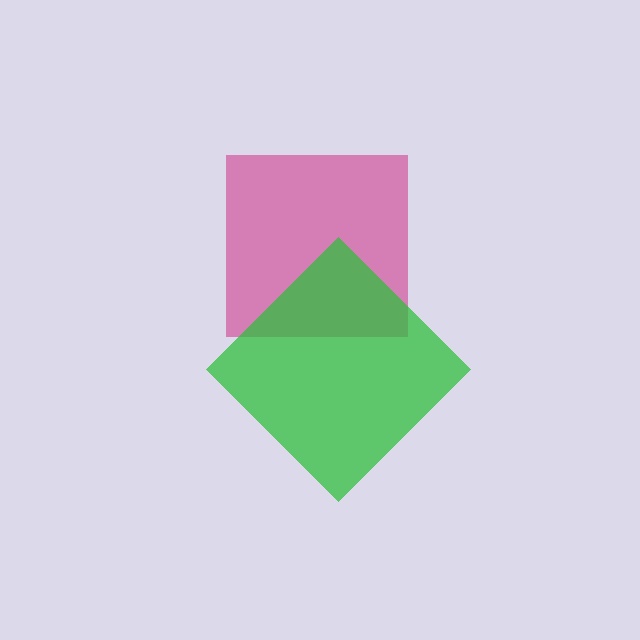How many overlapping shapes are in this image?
There are 2 overlapping shapes in the image.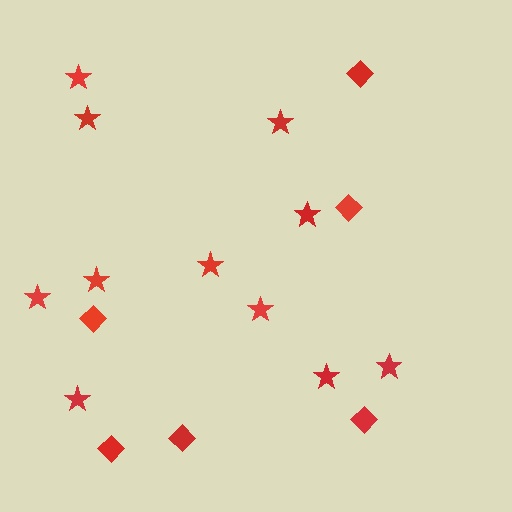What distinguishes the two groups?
There are 2 groups: one group of diamonds (6) and one group of stars (11).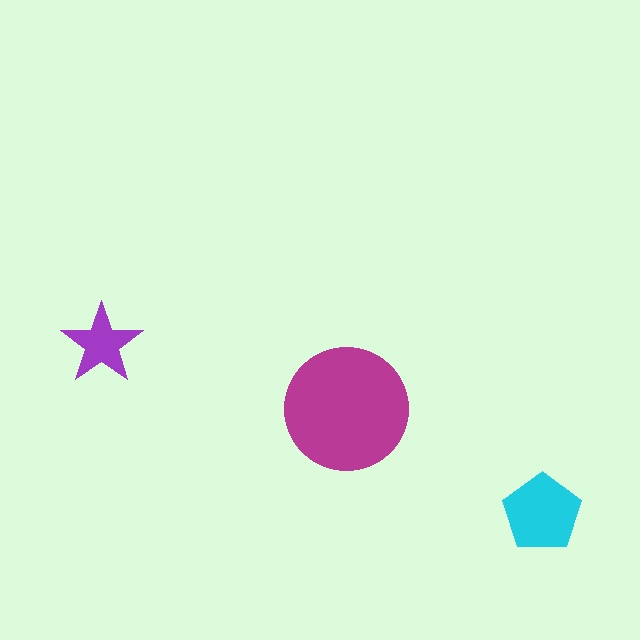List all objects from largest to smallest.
The magenta circle, the cyan pentagon, the purple star.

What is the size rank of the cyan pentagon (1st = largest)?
2nd.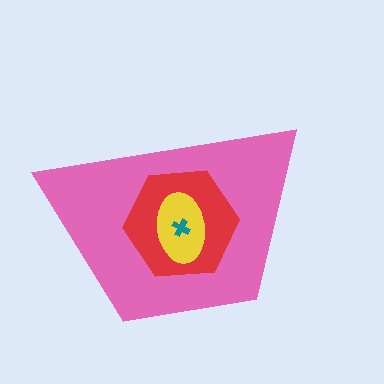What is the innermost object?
The teal cross.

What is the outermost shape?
The pink trapezoid.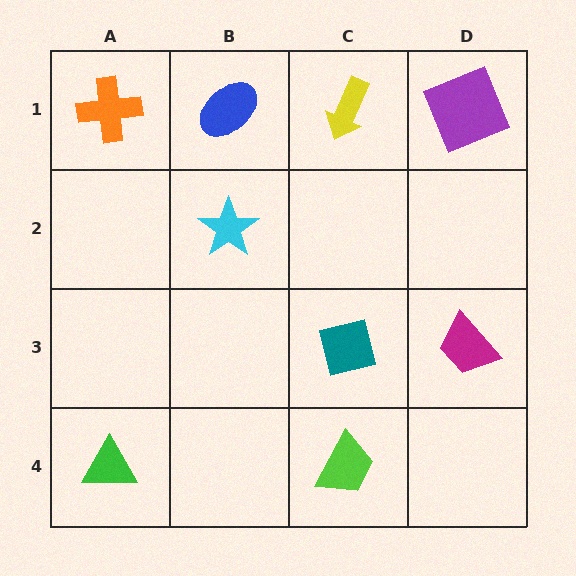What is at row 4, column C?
A lime trapezoid.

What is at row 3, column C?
A teal square.